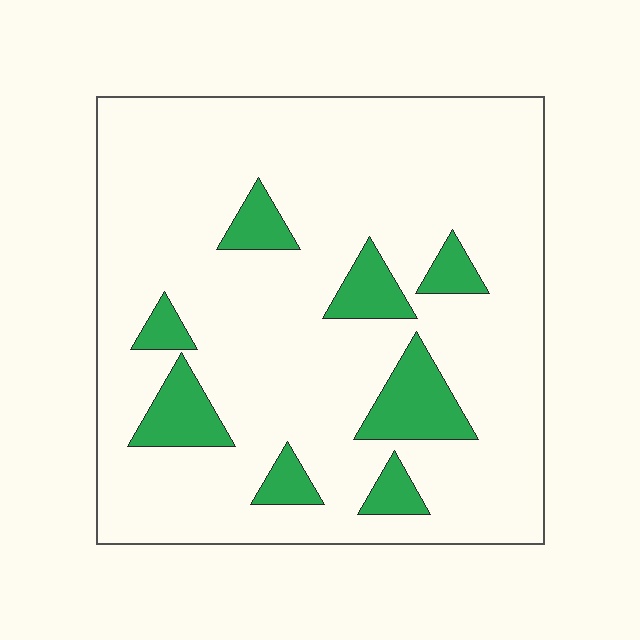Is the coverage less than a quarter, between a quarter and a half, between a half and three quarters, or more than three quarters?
Less than a quarter.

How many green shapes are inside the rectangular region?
8.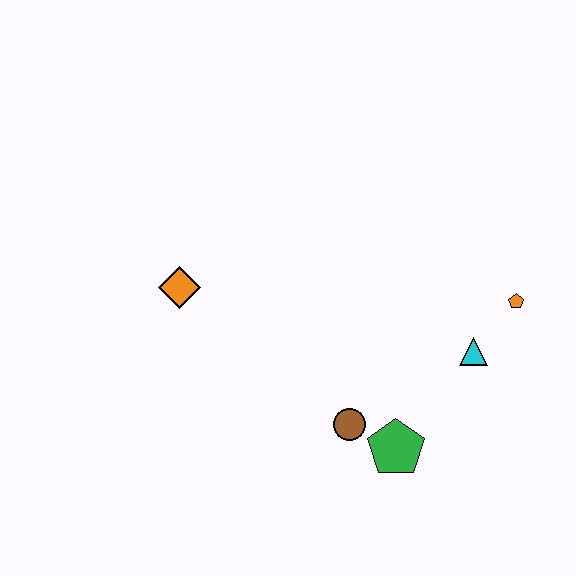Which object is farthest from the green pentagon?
The orange diamond is farthest from the green pentagon.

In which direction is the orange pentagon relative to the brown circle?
The orange pentagon is to the right of the brown circle.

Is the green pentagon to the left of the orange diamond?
No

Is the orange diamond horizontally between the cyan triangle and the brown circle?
No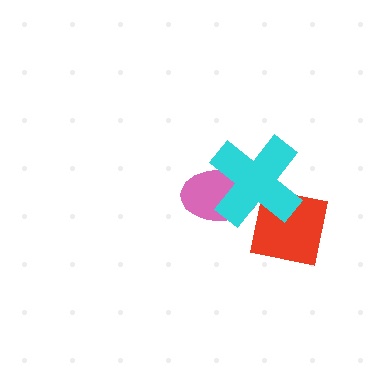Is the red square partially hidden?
Yes, it is partially covered by another shape.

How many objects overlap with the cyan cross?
2 objects overlap with the cyan cross.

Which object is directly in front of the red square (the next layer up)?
The pink ellipse is directly in front of the red square.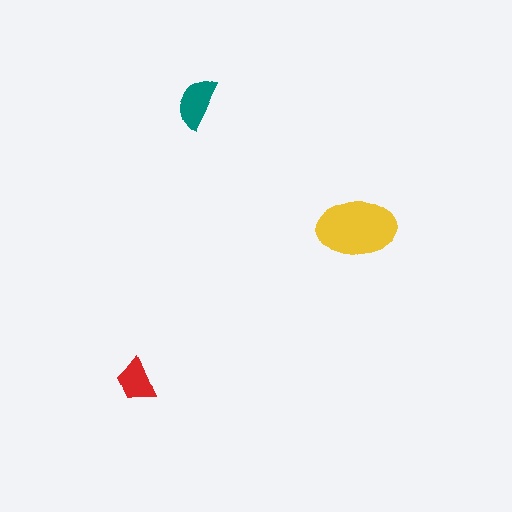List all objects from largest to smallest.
The yellow ellipse, the teal semicircle, the red trapezoid.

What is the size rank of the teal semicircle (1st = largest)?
2nd.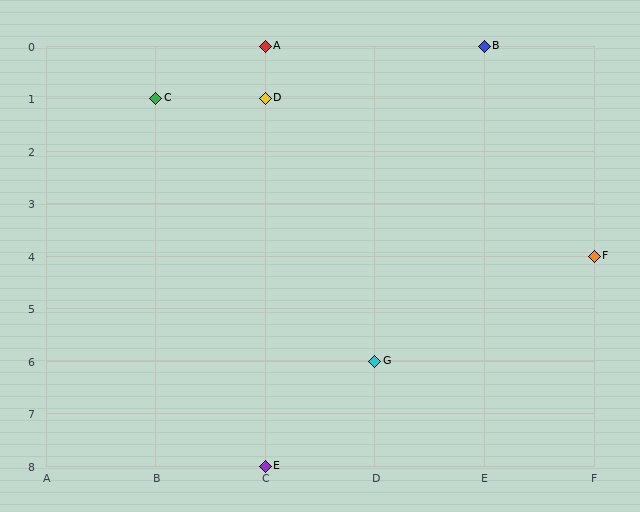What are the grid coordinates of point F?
Point F is at grid coordinates (F, 4).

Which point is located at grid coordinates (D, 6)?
Point G is at (D, 6).